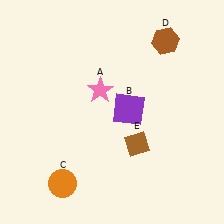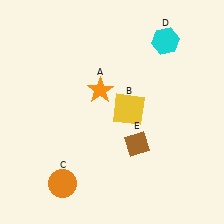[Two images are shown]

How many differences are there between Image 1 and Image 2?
There are 3 differences between the two images.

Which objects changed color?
A changed from pink to orange. B changed from purple to yellow. D changed from brown to cyan.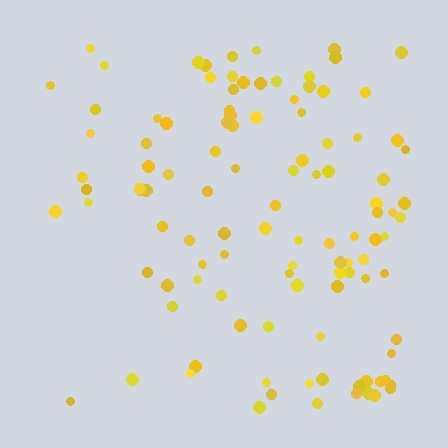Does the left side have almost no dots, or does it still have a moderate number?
Still a moderate number, just noticeably fewer than the right.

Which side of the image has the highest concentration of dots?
The right.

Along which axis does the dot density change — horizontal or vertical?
Horizontal.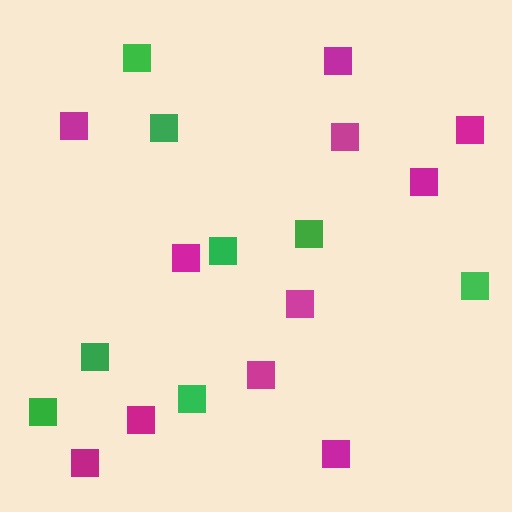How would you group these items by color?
There are 2 groups: one group of magenta squares (11) and one group of green squares (8).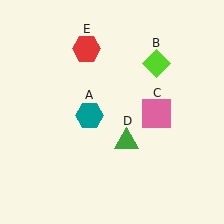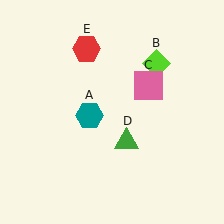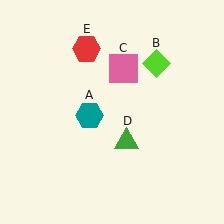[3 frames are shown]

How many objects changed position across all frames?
1 object changed position: pink square (object C).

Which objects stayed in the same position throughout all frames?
Teal hexagon (object A) and lime diamond (object B) and green triangle (object D) and red hexagon (object E) remained stationary.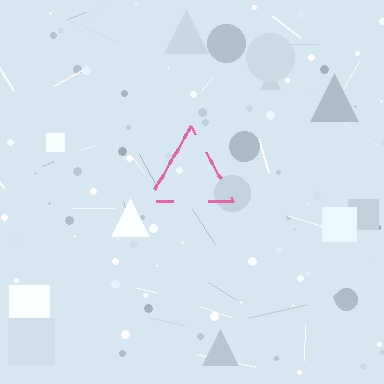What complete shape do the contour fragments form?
The contour fragments form a triangle.